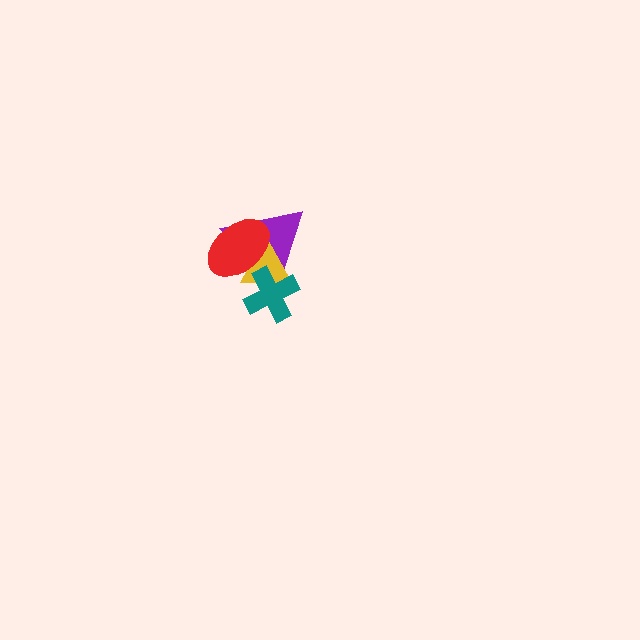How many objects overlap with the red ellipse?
2 objects overlap with the red ellipse.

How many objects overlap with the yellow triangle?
3 objects overlap with the yellow triangle.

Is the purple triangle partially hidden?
Yes, it is partially covered by another shape.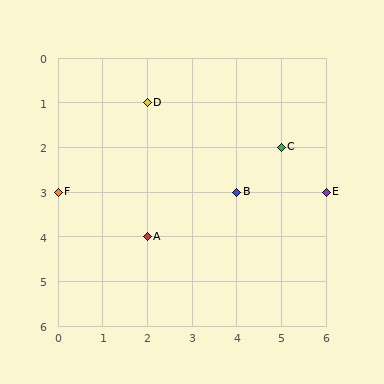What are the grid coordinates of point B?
Point B is at grid coordinates (4, 3).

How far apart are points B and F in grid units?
Points B and F are 4 columns apart.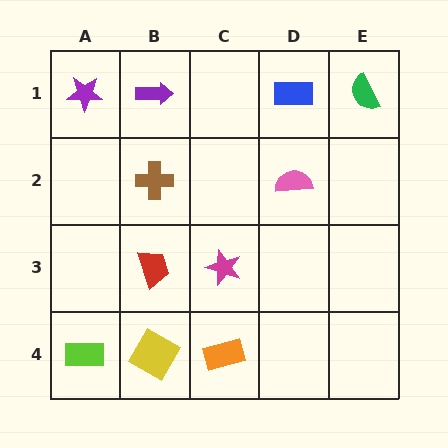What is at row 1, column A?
A purple star.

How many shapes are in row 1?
4 shapes.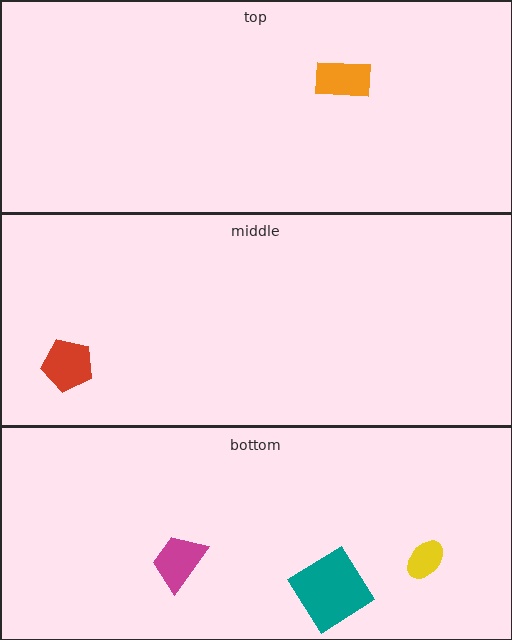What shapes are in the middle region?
The red pentagon.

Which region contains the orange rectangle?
The top region.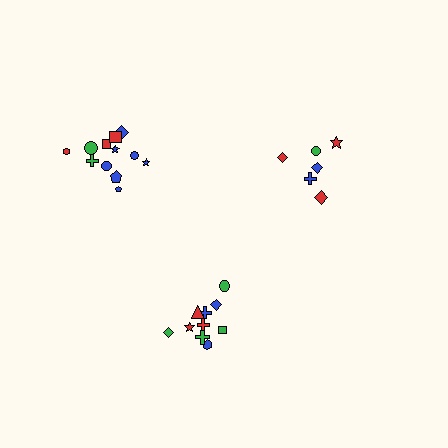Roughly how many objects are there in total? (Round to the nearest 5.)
Roughly 30 objects in total.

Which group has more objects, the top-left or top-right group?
The top-left group.